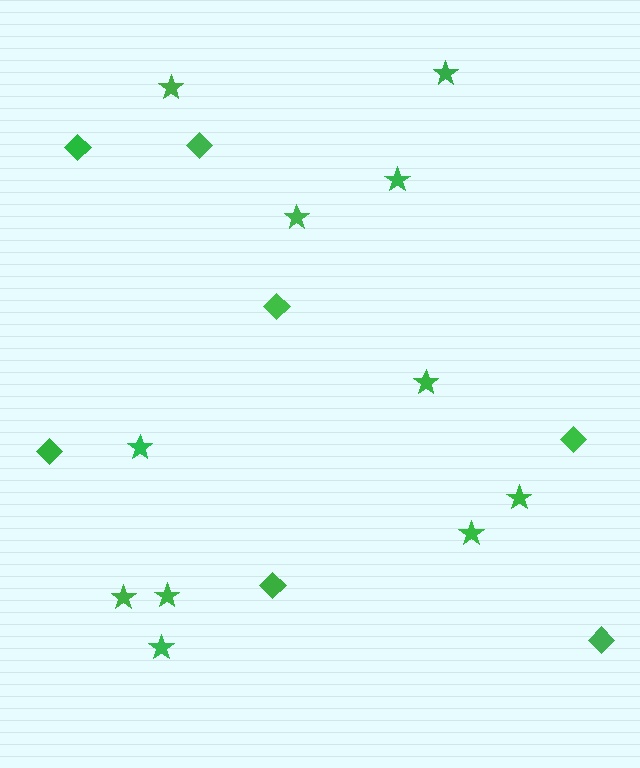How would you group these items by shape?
There are 2 groups: one group of diamonds (7) and one group of stars (11).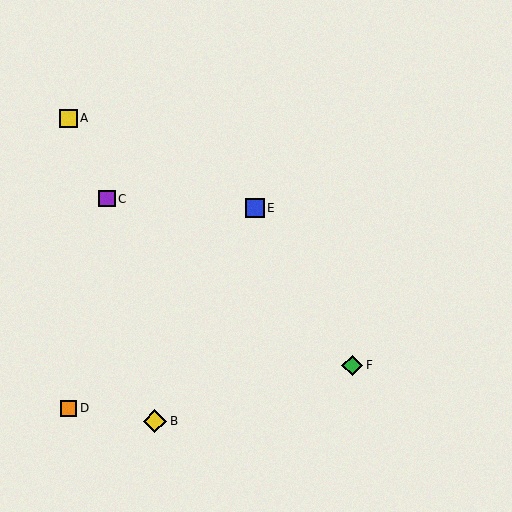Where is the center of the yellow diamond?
The center of the yellow diamond is at (155, 421).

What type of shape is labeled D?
Shape D is an orange square.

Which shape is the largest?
The yellow diamond (labeled B) is the largest.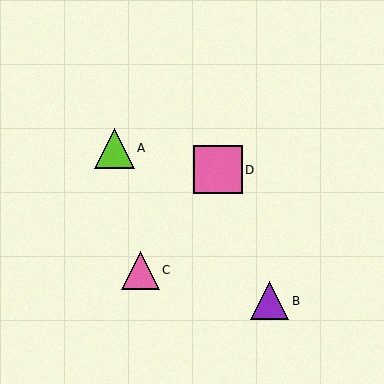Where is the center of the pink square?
The center of the pink square is at (218, 170).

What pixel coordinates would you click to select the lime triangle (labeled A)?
Click at (114, 148) to select the lime triangle A.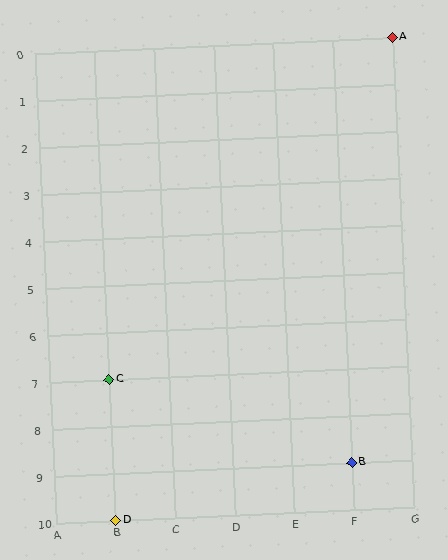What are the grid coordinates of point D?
Point D is at grid coordinates (B, 10).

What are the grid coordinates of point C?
Point C is at grid coordinates (B, 7).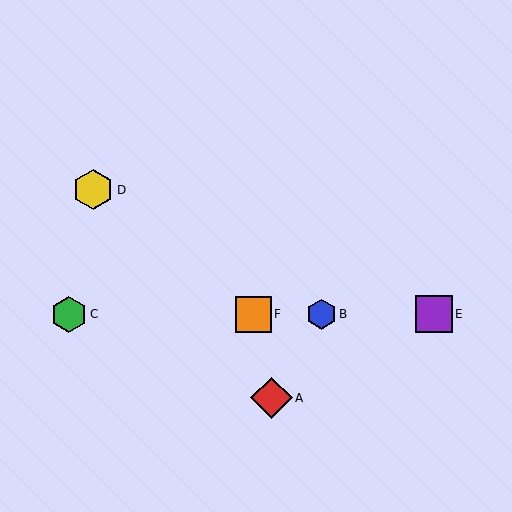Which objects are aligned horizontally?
Objects B, C, E, F are aligned horizontally.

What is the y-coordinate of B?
Object B is at y≈314.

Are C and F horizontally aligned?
Yes, both are at y≈314.